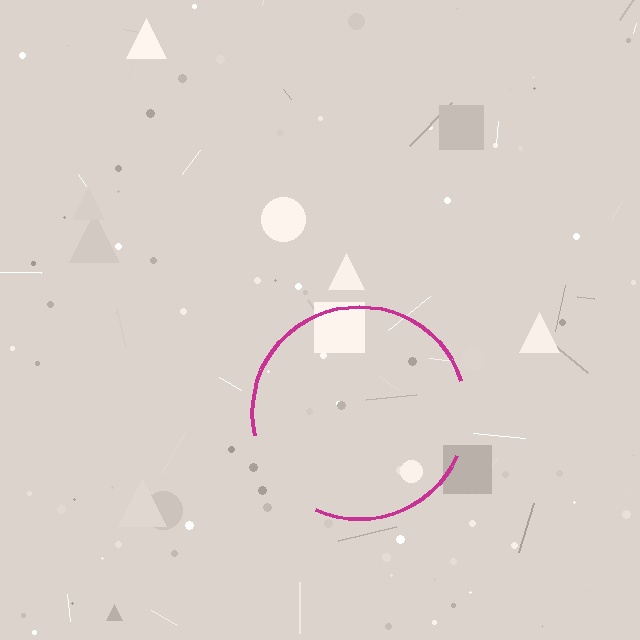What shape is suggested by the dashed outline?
The dashed outline suggests a circle.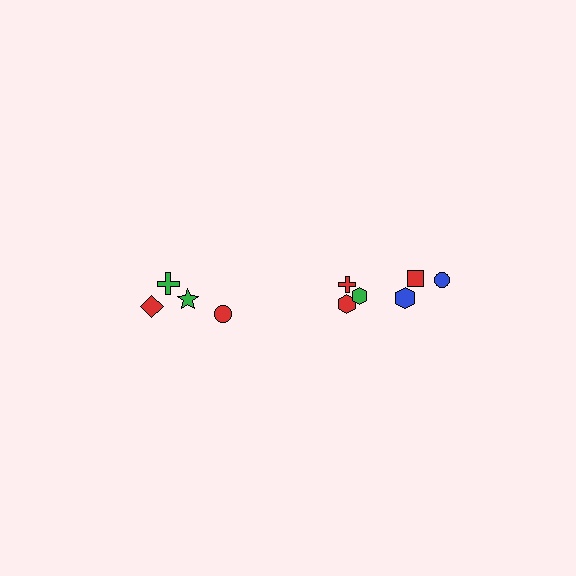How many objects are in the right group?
There are 6 objects.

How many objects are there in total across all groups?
There are 10 objects.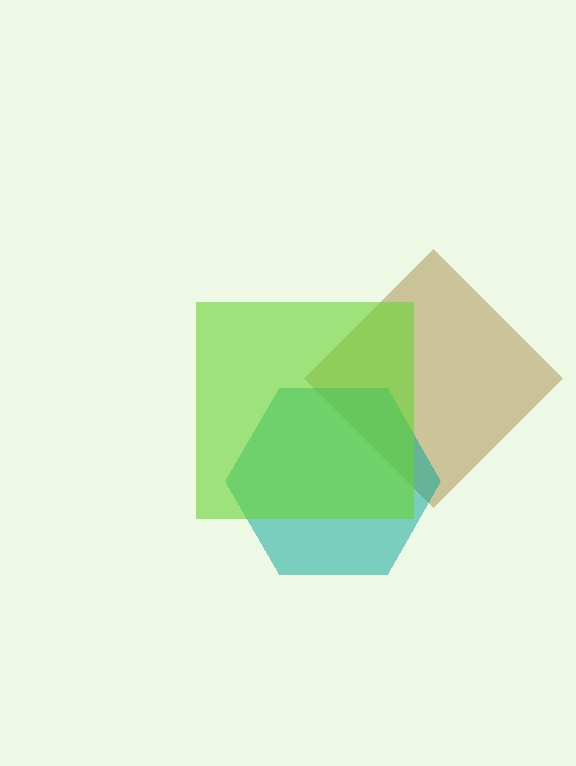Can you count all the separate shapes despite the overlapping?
Yes, there are 3 separate shapes.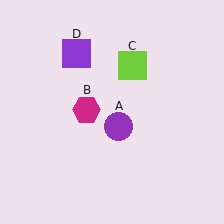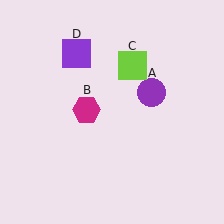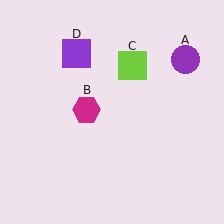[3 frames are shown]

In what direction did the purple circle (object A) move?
The purple circle (object A) moved up and to the right.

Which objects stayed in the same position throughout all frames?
Magenta hexagon (object B) and lime square (object C) and purple square (object D) remained stationary.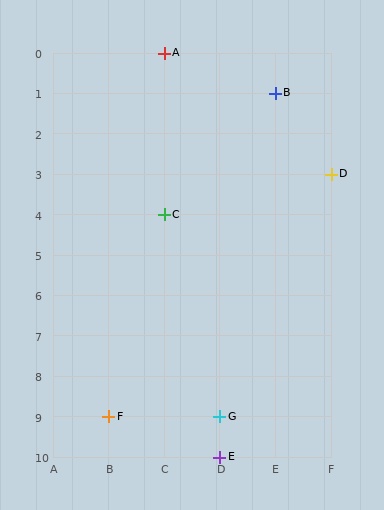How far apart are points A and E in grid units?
Points A and E are 1 column and 10 rows apart (about 10.0 grid units diagonally).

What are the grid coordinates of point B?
Point B is at grid coordinates (E, 1).